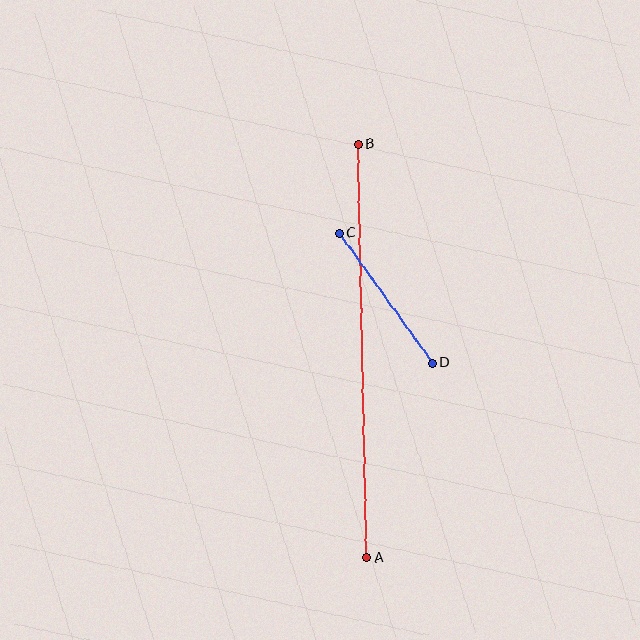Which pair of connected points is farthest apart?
Points A and B are farthest apart.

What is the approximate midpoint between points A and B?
The midpoint is at approximately (363, 351) pixels.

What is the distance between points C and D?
The distance is approximately 160 pixels.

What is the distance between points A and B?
The distance is approximately 413 pixels.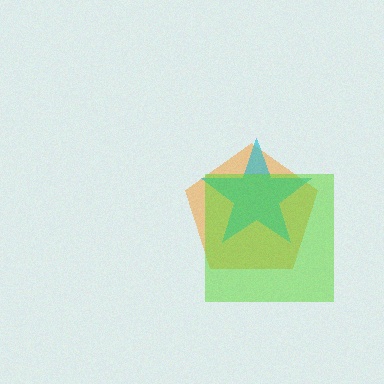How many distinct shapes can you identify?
There are 3 distinct shapes: an orange pentagon, a cyan star, a lime square.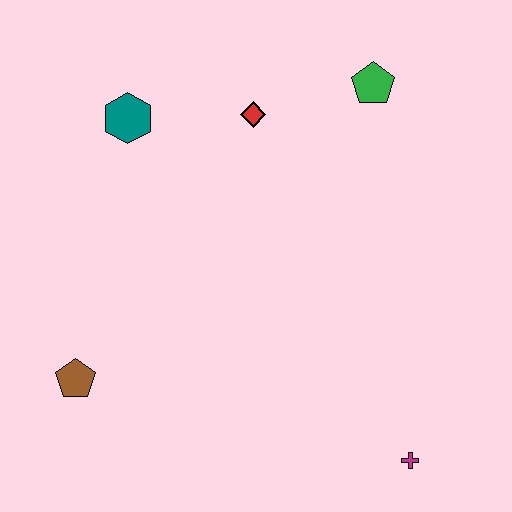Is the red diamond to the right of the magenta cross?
No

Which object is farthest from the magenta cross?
The teal hexagon is farthest from the magenta cross.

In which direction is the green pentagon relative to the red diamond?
The green pentagon is to the right of the red diamond.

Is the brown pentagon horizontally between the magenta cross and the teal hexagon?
No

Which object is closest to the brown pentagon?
The teal hexagon is closest to the brown pentagon.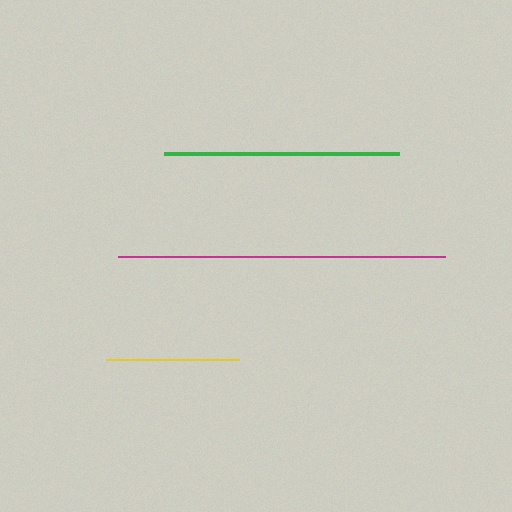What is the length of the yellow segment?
The yellow segment is approximately 133 pixels long.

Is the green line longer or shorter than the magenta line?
The magenta line is longer than the green line.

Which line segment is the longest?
The magenta line is the longest at approximately 327 pixels.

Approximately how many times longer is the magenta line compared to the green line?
The magenta line is approximately 1.4 times the length of the green line.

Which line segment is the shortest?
The yellow line is the shortest at approximately 133 pixels.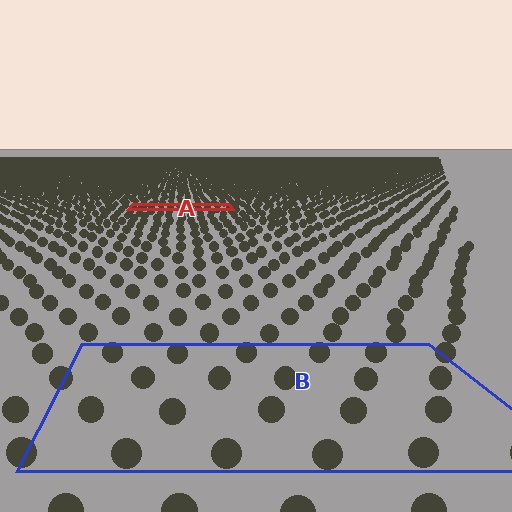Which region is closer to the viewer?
Region B is closer. The texture elements there are larger and more spread out.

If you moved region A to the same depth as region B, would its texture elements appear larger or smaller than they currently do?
They would appear larger. At a closer depth, the same texture elements are projected at a bigger on-screen size.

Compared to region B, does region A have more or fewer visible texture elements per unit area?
Region A has more texture elements per unit area — they are packed more densely because it is farther away.